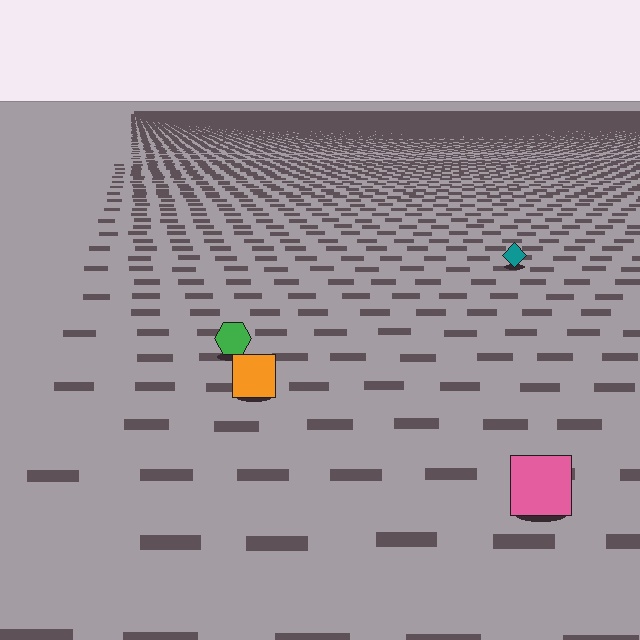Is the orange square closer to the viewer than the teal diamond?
Yes. The orange square is closer — you can tell from the texture gradient: the ground texture is coarser near it.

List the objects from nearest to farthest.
From nearest to farthest: the pink square, the orange square, the green hexagon, the teal diamond.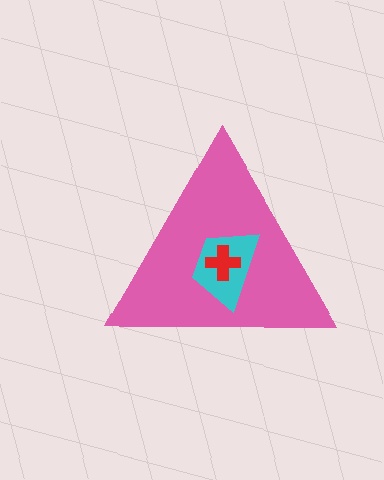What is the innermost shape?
The red cross.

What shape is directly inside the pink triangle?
The cyan trapezoid.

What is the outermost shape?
The pink triangle.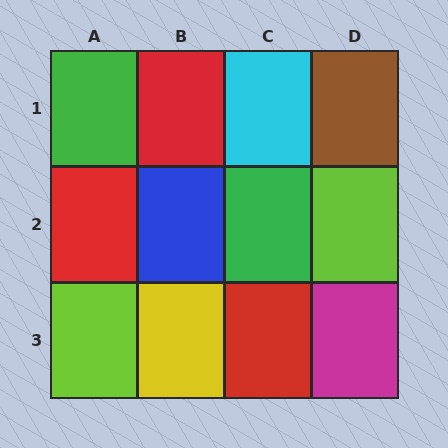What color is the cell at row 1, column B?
Red.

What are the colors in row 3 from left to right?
Lime, yellow, red, magenta.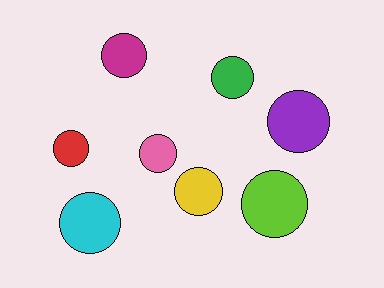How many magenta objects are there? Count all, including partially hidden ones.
There is 1 magenta object.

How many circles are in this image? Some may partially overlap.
There are 8 circles.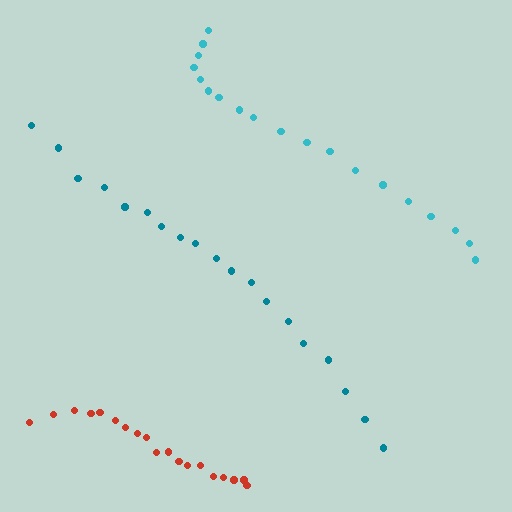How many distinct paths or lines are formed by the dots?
There are 3 distinct paths.